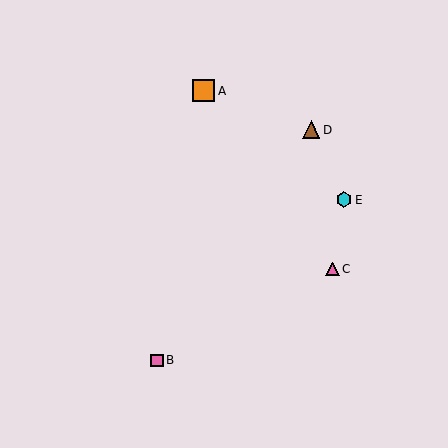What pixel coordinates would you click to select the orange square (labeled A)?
Click at (204, 91) to select the orange square A.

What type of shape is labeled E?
Shape E is a cyan hexagon.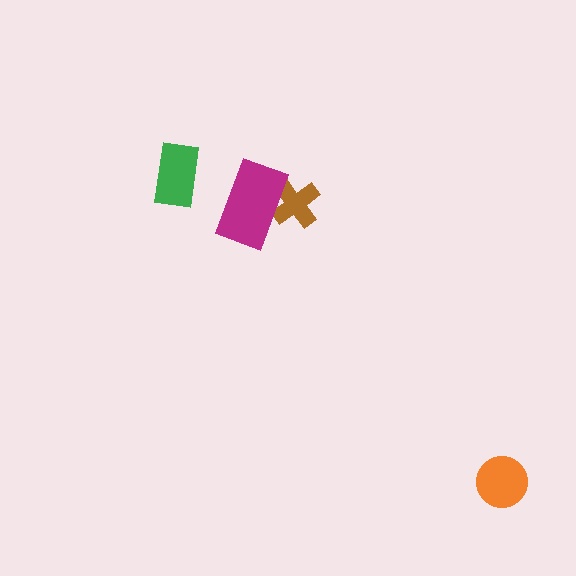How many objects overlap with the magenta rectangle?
1 object overlaps with the magenta rectangle.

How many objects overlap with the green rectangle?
0 objects overlap with the green rectangle.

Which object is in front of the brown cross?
The magenta rectangle is in front of the brown cross.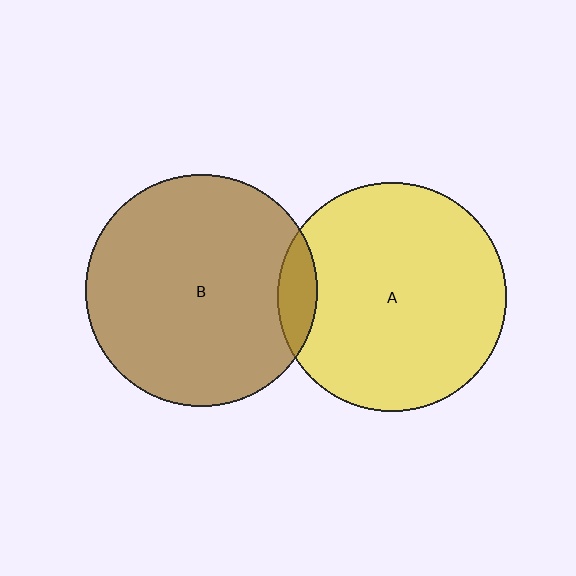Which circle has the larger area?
Circle B (brown).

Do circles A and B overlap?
Yes.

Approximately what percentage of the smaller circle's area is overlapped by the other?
Approximately 10%.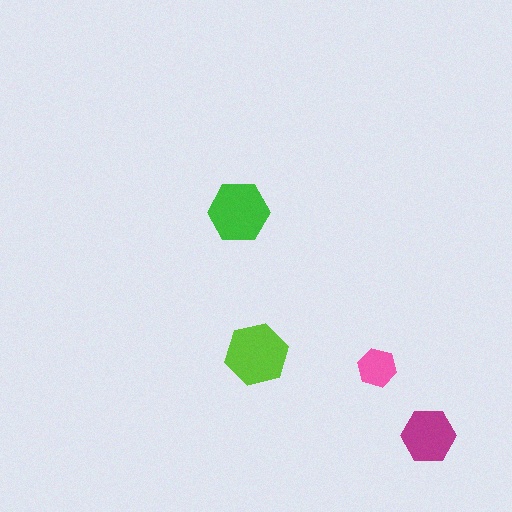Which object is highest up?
The green hexagon is topmost.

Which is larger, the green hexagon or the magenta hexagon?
The green one.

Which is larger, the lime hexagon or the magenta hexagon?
The lime one.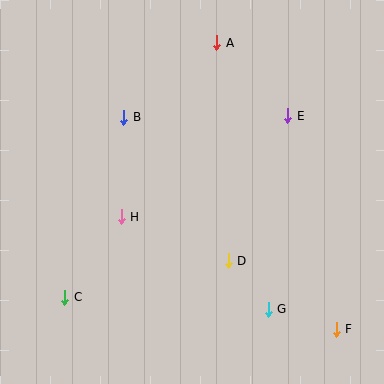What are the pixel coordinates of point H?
Point H is at (121, 217).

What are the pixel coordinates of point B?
Point B is at (124, 117).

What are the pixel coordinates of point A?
Point A is at (217, 43).